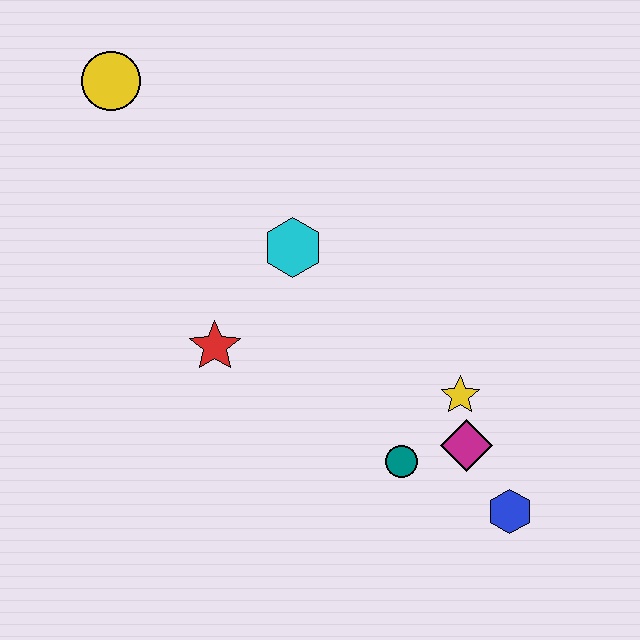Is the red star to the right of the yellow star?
No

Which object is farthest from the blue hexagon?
The yellow circle is farthest from the blue hexagon.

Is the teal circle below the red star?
Yes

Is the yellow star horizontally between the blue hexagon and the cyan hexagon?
Yes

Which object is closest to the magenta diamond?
The yellow star is closest to the magenta diamond.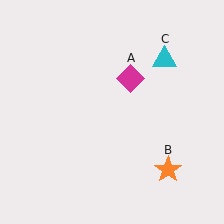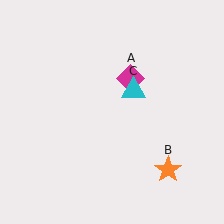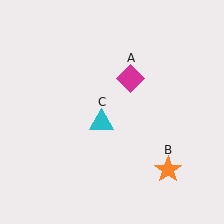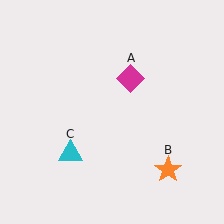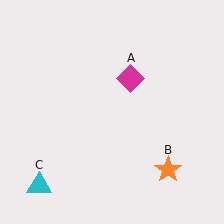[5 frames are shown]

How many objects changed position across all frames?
1 object changed position: cyan triangle (object C).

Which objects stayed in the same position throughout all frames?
Magenta diamond (object A) and orange star (object B) remained stationary.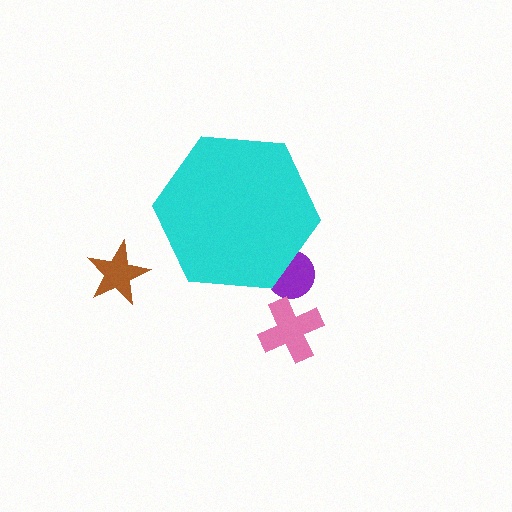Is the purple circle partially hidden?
Yes, the purple circle is partially hidden behind the cyan hexagon.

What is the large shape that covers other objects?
A cyan hexagon.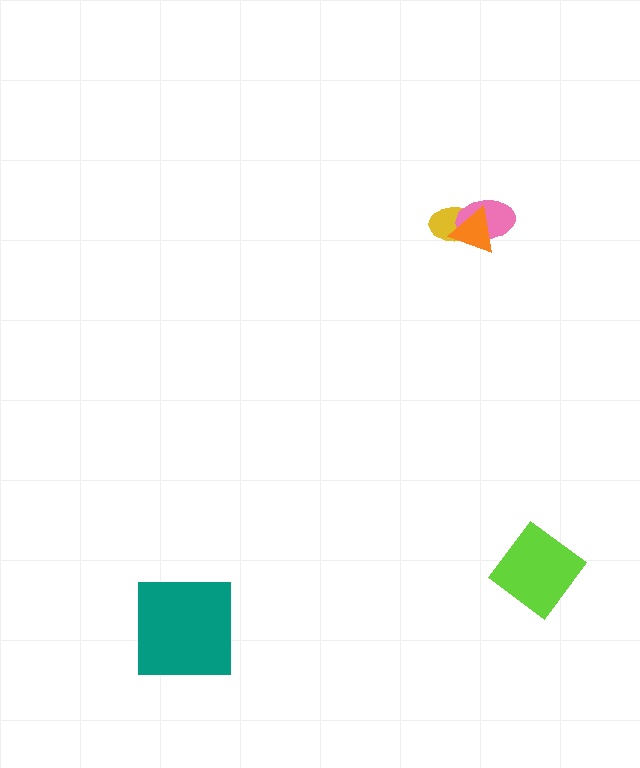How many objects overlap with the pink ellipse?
2 objects overlap with the pink ellipse.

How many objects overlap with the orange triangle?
2 objects overlap with the orange triangle.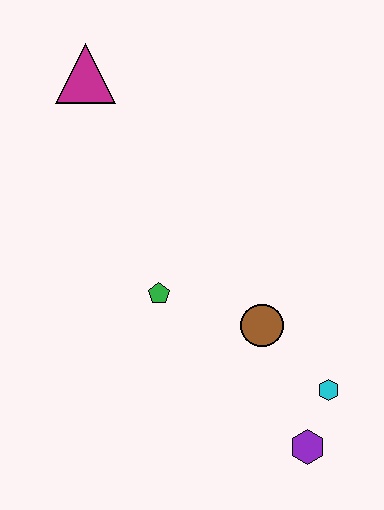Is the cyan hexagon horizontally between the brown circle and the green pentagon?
No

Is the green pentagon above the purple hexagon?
Yes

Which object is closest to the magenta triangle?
The green pentagon is closest to the magenta triangle.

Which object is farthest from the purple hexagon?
The magenta triangle is farthest from the purple hexagon.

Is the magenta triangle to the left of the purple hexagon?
Yes